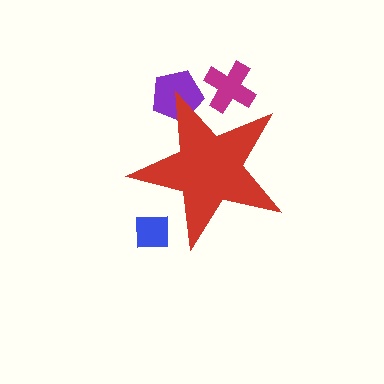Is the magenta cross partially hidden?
Yes, the magenta cross is partially hidden behind the red star.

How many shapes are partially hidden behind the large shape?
3 shapes are partially hidden.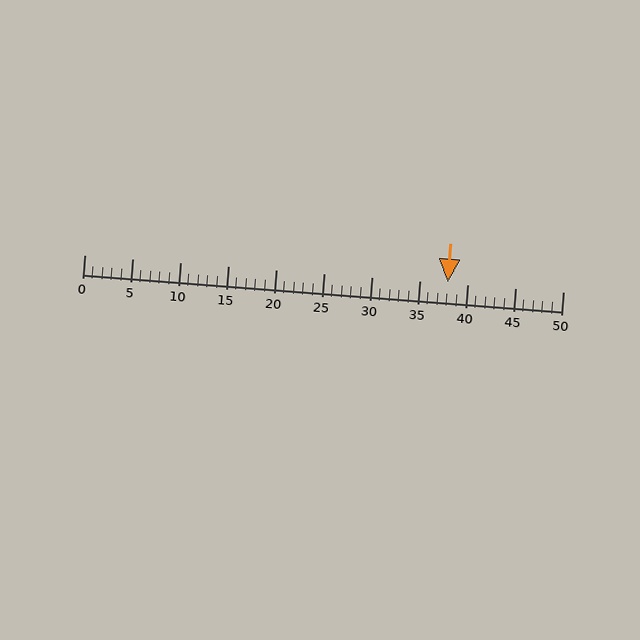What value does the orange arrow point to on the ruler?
The orange arrow points to approximately 38.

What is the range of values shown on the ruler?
The ruler shows values from 0 to 50.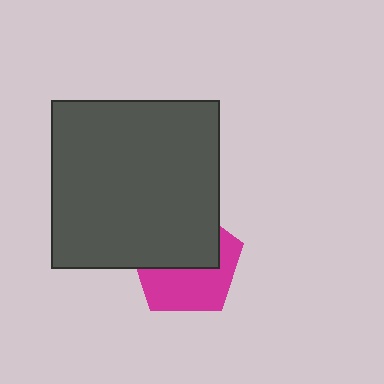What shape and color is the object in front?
The object in front is a dark gray square.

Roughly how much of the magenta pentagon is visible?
About half of it is visible (roughly 49%).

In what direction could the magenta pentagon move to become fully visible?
The magenta pentagon could move down. That would shift it out from behind the dark gray square entirely.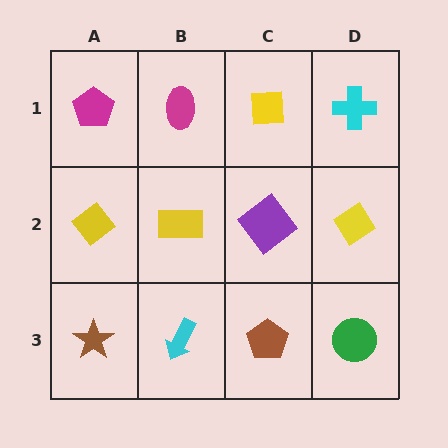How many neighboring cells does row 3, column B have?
3.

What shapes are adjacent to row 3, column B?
A yellow rectangle (row 2, column B), a brown star (row 3, column A), a brown pentagon (row 3, column C).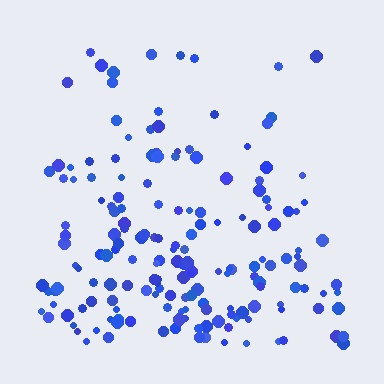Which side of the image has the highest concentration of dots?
The bottom.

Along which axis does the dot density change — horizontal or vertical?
Vertical.